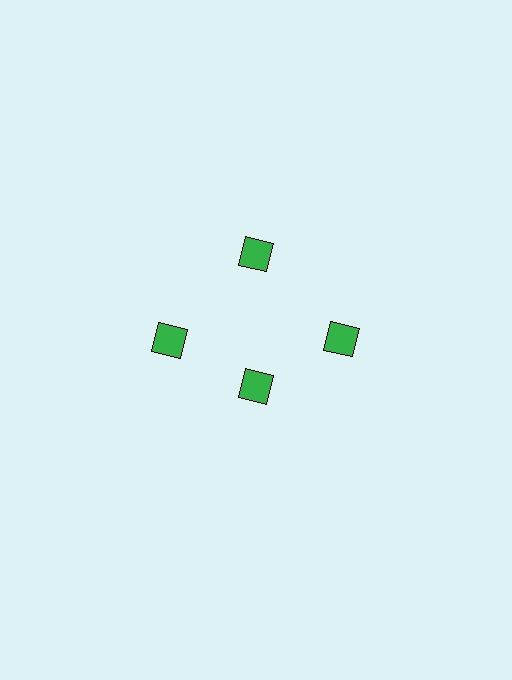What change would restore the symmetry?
The symmetry would be restored by moving it outward, back onto the ring so that all 4 diamonds sit at equal angles and equal distance from the center.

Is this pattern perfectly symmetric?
No. The 4 green diamonds are arranged in a ring, but one element near the 6 o'clock position is pulled inward toward the center, breaking the 4-fold rotational symmetry.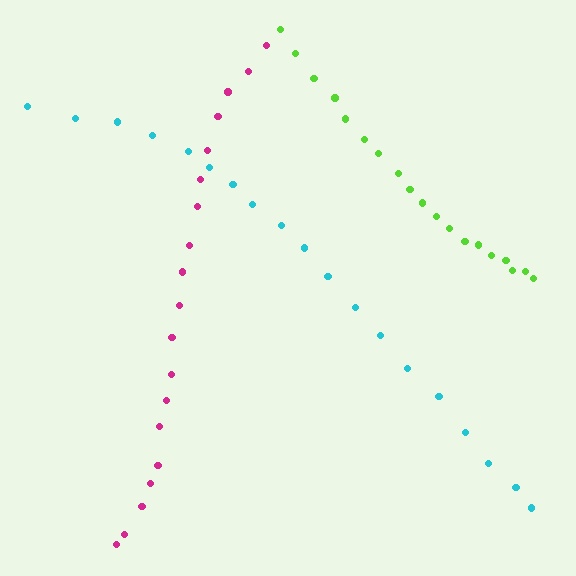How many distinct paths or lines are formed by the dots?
There are 3 distinct paths.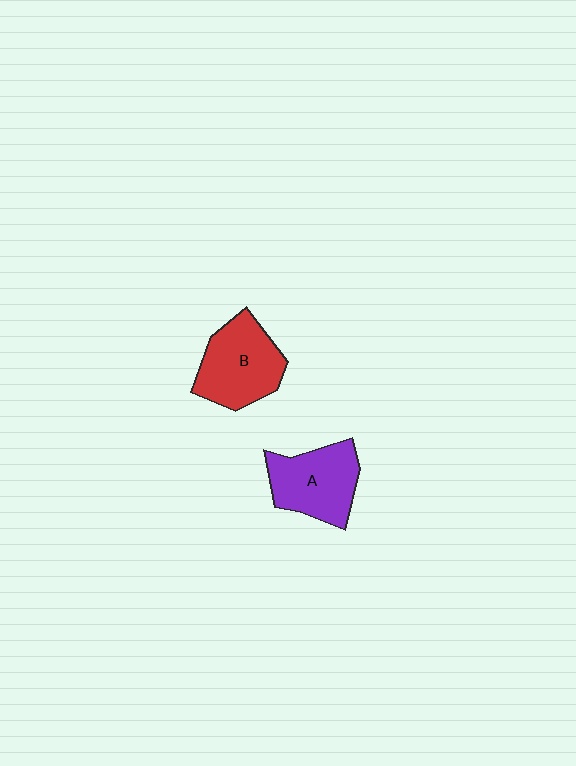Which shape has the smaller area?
Shape A (purple).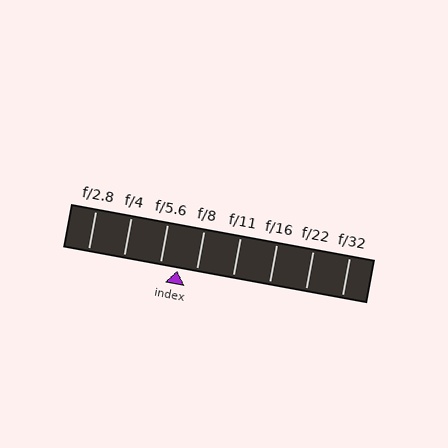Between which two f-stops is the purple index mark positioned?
The index mark is between f/5.6 and f/8.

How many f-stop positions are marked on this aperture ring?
There are 8 f-stop positions marked.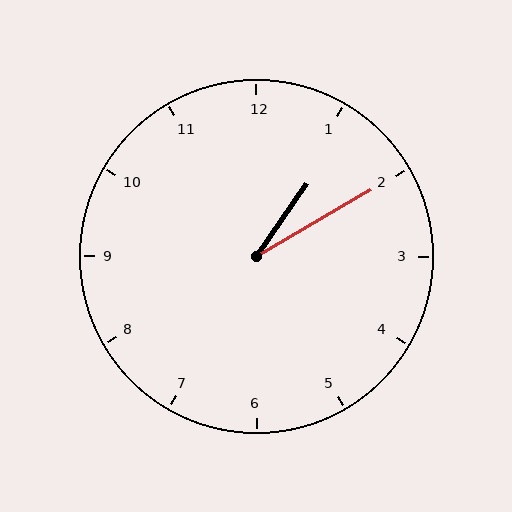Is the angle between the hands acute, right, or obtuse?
It is acute.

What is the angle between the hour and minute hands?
Approximately 25 degrees.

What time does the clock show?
1:10.